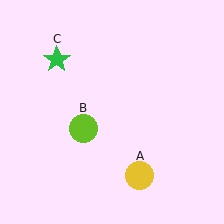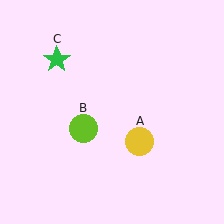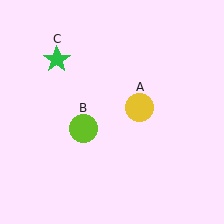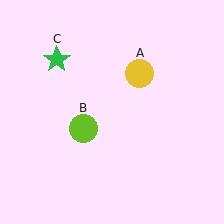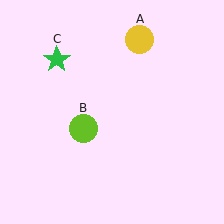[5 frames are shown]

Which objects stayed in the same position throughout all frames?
Lime circle (object B) and green star (object C) remained stationary.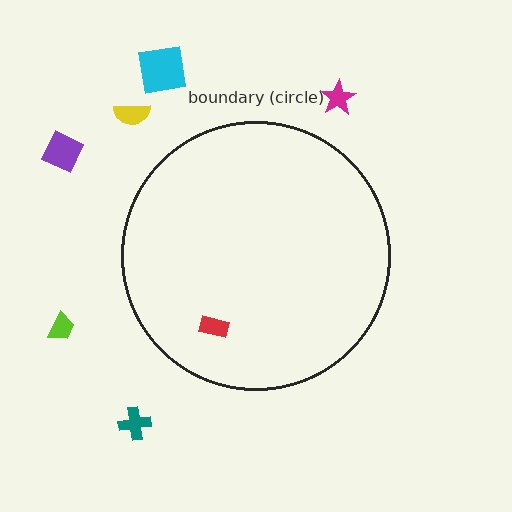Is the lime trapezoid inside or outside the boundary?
Outside.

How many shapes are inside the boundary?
1 inside, 6 outside.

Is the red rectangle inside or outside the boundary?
Inside.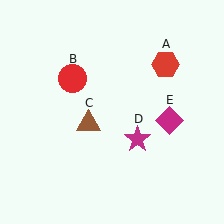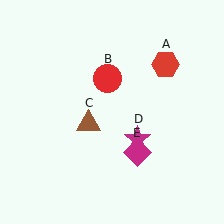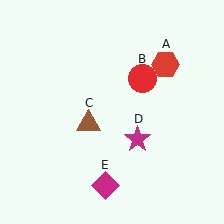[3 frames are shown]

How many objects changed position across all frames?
2 objects changed position: red circle (object B), magenta diamond (object E).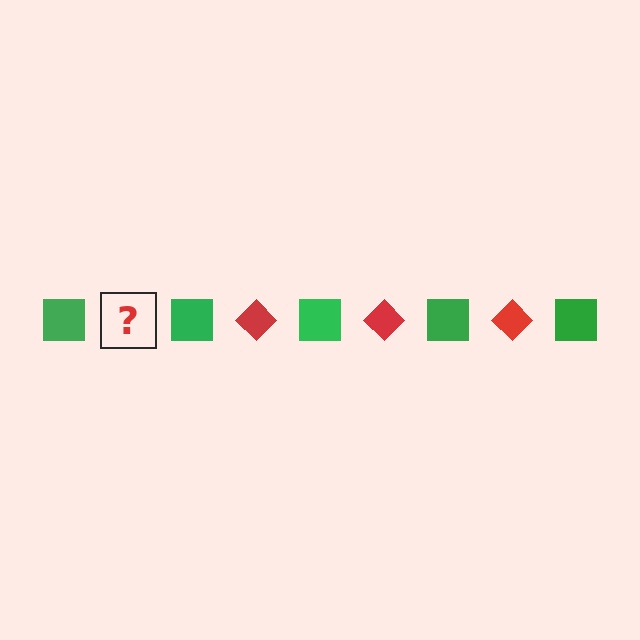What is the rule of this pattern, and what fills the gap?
The rule is that the pattern alternates between green square and red diamond. The gap should be filled with a red diamond.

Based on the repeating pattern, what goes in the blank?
The blank should be a red diamond.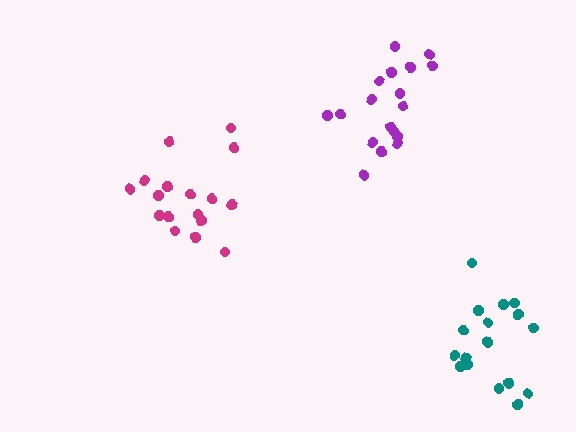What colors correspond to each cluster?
The clusters are colored: teal, magenta, purple.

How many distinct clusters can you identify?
There are 3 distinct clusters.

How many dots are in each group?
Group 1: 18 dots, Group 2: 17 dots, Group 3: 18 dots (53 total).